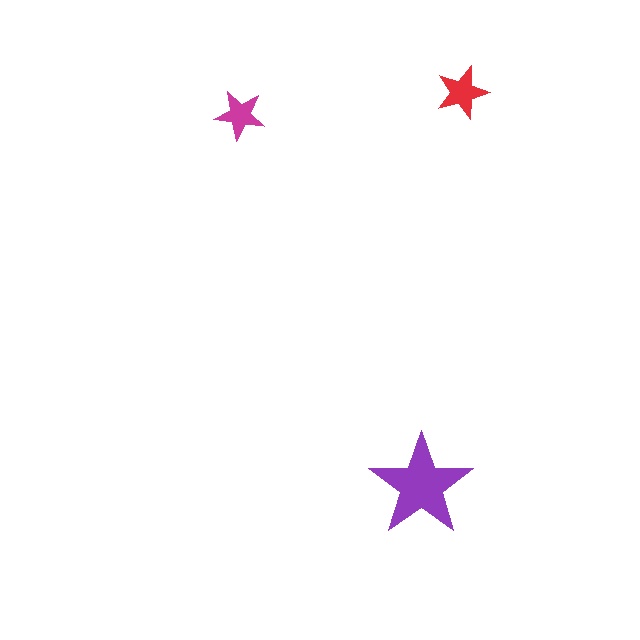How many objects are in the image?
There are 3 objects in the image.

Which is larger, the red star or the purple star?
The purple one.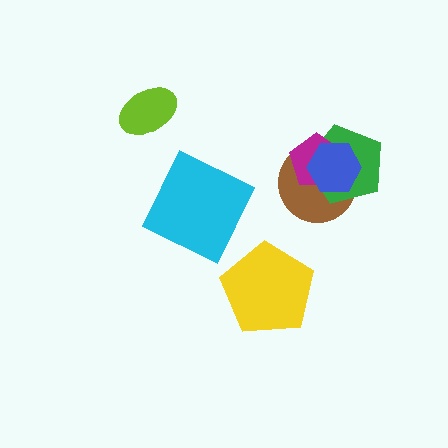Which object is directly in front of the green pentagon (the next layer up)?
The magenta pentagon is directly in front of the green pentagon.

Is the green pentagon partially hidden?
Yes, it is partially covered by another shape.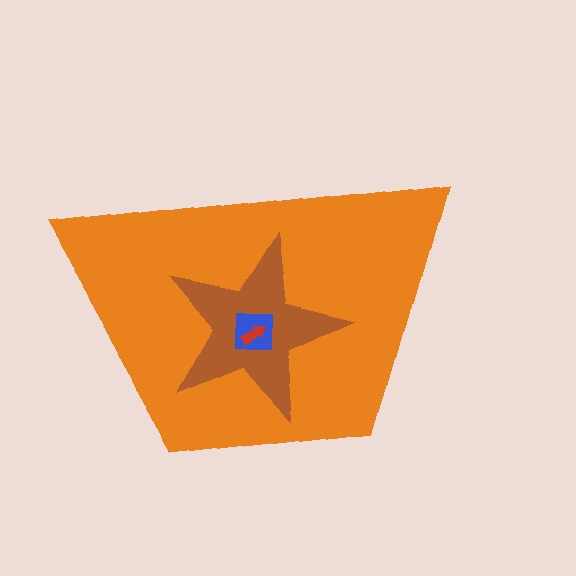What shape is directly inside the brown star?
The blue square.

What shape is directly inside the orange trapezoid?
The brown star.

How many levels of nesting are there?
4.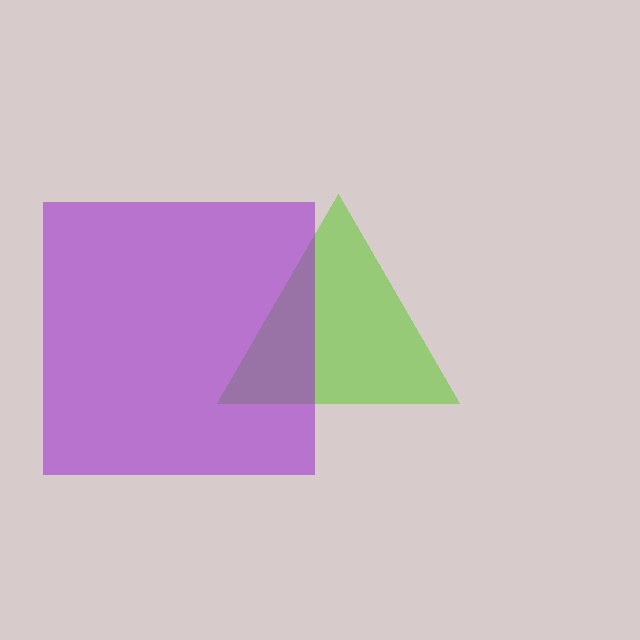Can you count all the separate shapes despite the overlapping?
Yes, there are 2 separate shapes.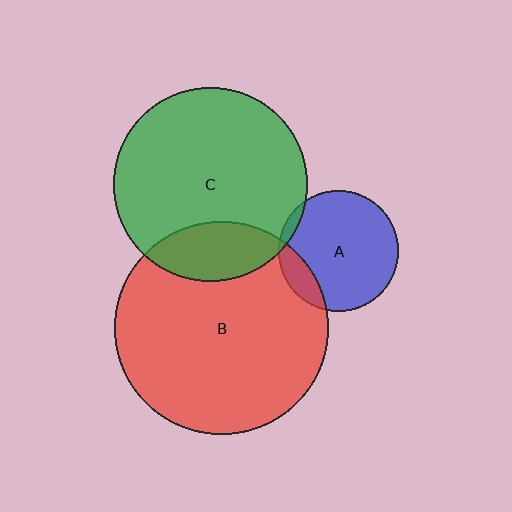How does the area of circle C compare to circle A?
Approximately 2.6 times.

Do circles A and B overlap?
Yes.